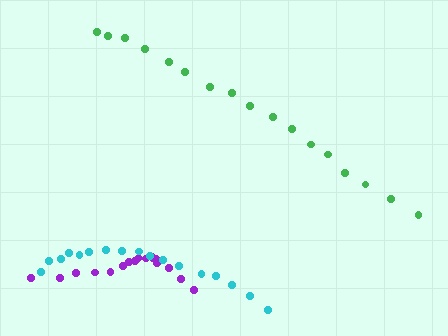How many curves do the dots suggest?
There are 3 distinct paths.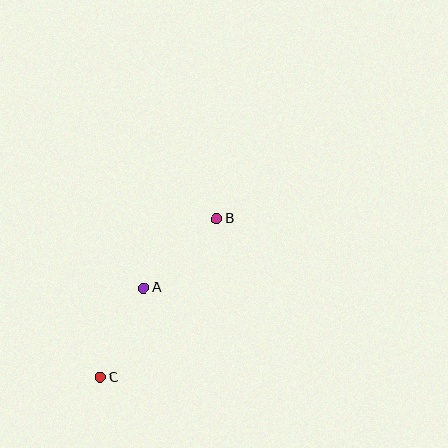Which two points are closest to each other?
Points A and C are closest to each other.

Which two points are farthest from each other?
Points B and C are farthest from each other.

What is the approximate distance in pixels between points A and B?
The distance between A and B is approximately 101 pixels.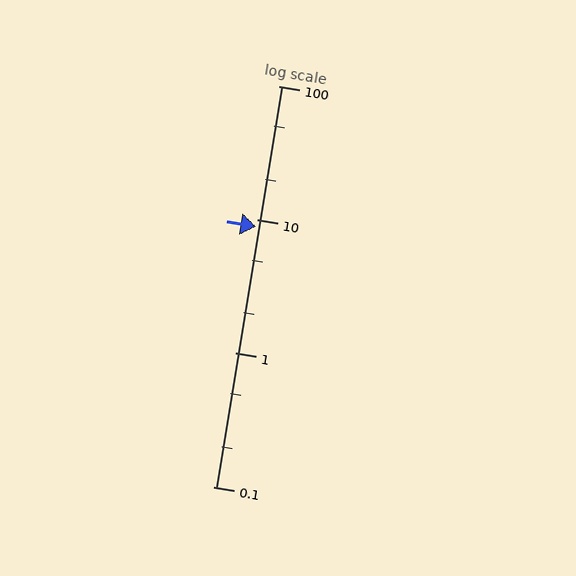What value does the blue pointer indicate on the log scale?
The pointer indicates approximately 8.9.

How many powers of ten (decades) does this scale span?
The scale spans 3 decades, from 0.1 to 100.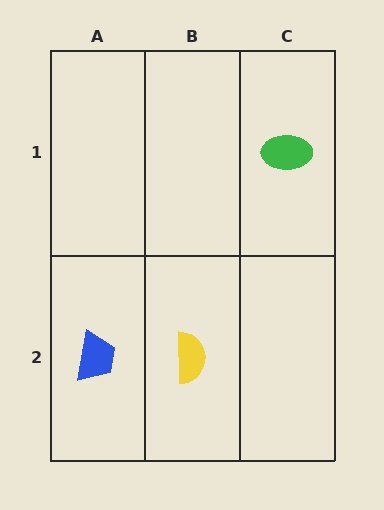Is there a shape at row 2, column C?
No, that cell is empty.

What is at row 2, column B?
A yellow semicircle.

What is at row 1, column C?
A green ellipse.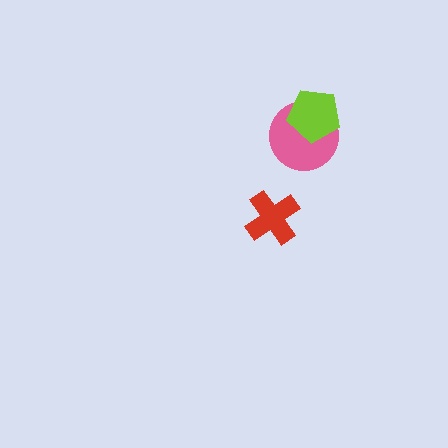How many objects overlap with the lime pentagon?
1 object overlaps with the lime pentagon.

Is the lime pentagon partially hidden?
No, no other shape covers it.